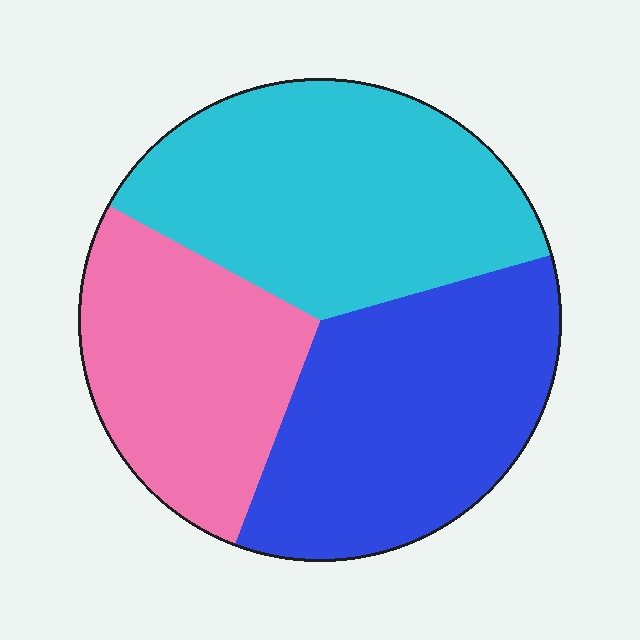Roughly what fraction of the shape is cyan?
Cyan takes up about three eighths (3/8) of the shape.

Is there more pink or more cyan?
Cyan.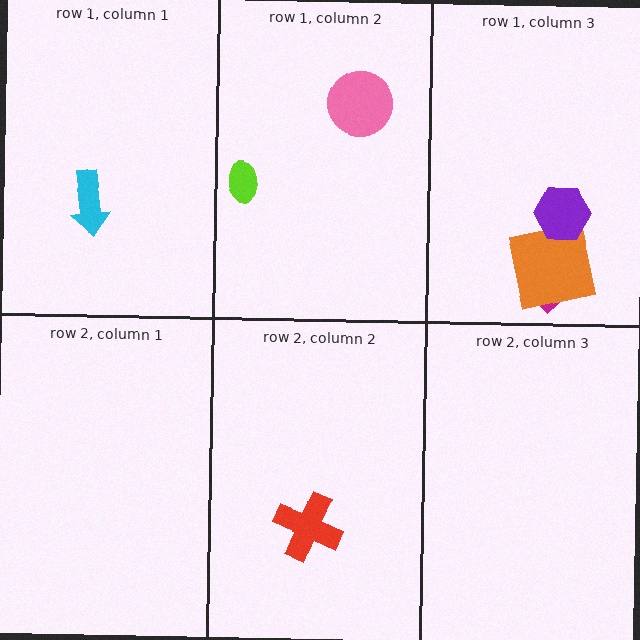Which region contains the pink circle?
The row 1, column 2 region.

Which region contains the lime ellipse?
The row 1, column 2 region.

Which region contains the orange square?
The row 1, column 3 region.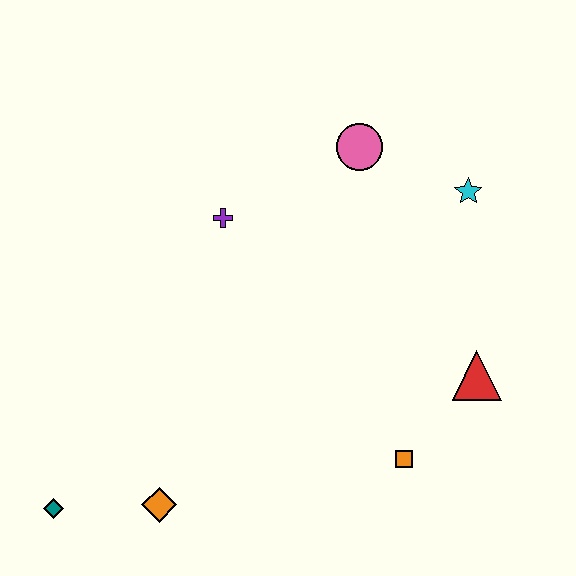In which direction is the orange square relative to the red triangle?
The orange square is below the red triangle.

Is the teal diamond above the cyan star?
No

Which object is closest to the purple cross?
The pink circle is closest to the purple cross.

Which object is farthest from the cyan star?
The teal diamond is farthest from the cyan star.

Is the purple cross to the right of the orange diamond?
Yes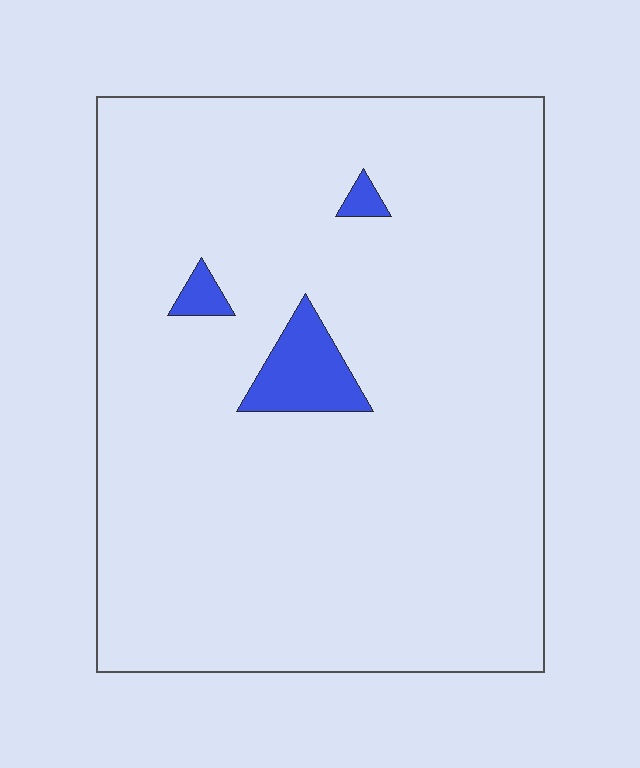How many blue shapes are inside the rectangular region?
3.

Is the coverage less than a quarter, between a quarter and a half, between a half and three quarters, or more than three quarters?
Less than a quarter.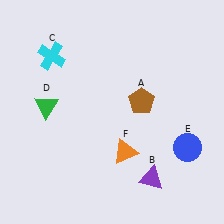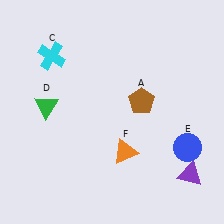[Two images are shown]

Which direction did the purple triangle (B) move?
The purple triangle (B) moved right.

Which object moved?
The purple triangle (B) moved right.